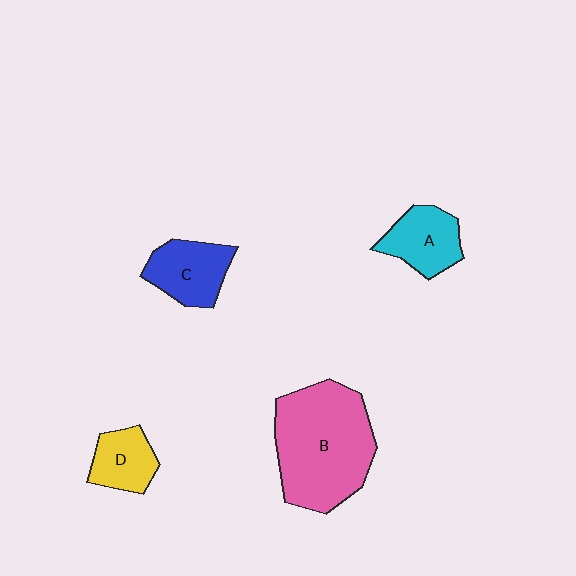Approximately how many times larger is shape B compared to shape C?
Approximately 2.3 times.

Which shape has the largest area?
Shape B (pink).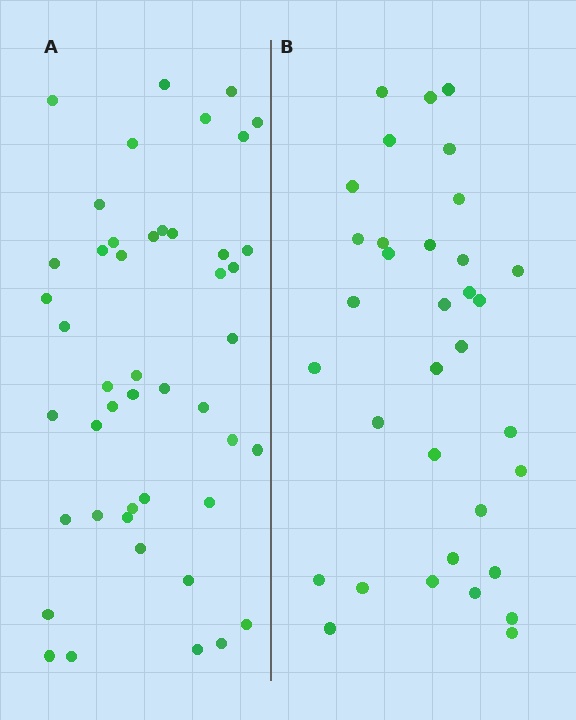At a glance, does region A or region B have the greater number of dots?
Region A (the left region) has more dots.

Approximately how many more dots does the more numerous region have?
Region A has roughly 12 or so more dots than region B.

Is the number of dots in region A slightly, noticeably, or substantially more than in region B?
Region A has noticeably more, but not dramatically so. The ratio is roughly 1.4 to 1.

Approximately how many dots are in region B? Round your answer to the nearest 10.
About 30 dots. (The exact count is 34, which rounds to 30.)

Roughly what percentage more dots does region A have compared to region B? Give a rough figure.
About 35% more.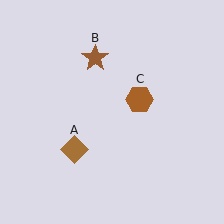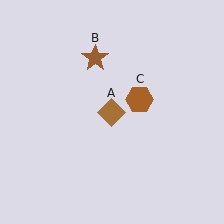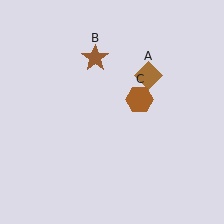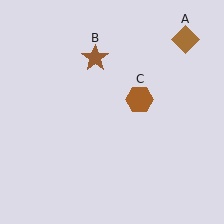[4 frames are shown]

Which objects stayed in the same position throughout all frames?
Brown star (object B) and brown hexagon (object C) remained stationary.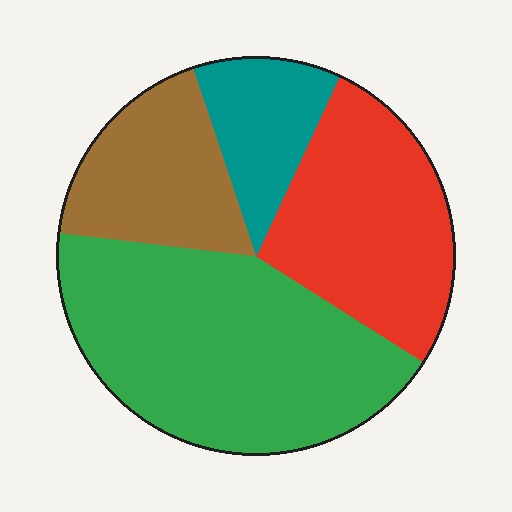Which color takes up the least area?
Teal, at roughly 10%.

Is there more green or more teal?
Green.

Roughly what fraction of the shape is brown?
Brown covers 18% of the shape.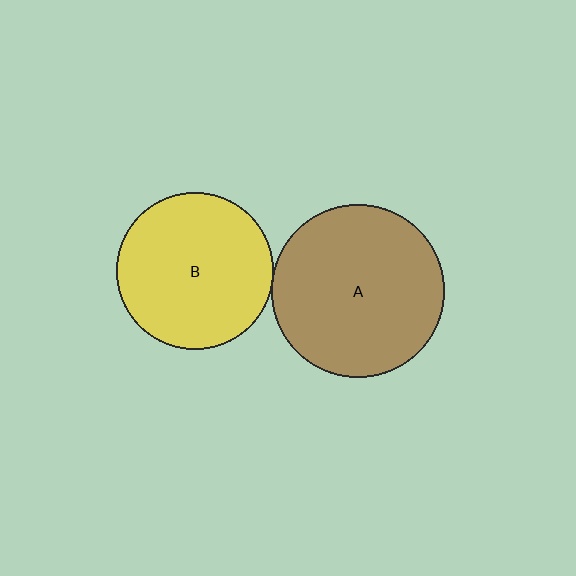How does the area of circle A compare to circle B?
Approximately 1.2 times.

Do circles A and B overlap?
Yes.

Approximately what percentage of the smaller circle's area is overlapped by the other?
Approximately 5%.